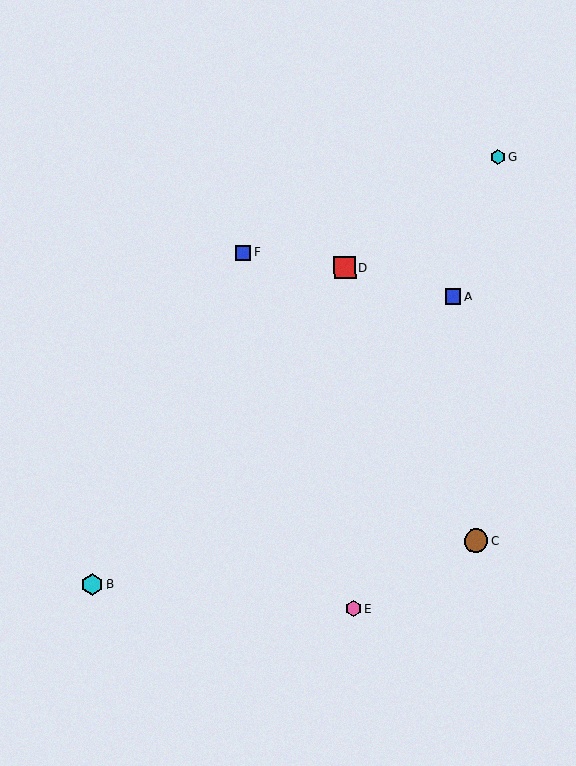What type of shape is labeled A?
Shape A is a blue square.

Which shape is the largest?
The brown circle (labeled C) is the largest.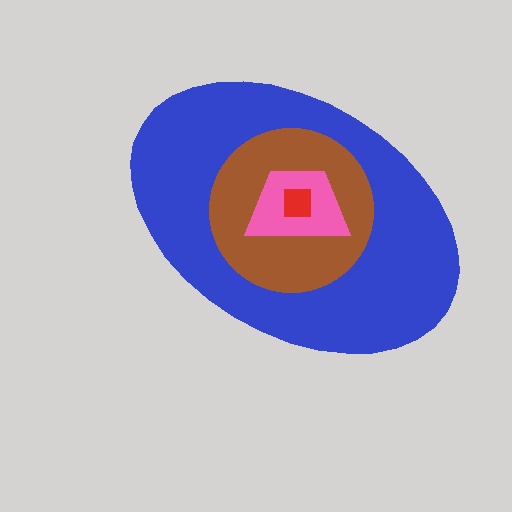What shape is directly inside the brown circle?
The pink trapezoid.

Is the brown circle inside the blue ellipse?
Yes.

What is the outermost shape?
The blue ellipse.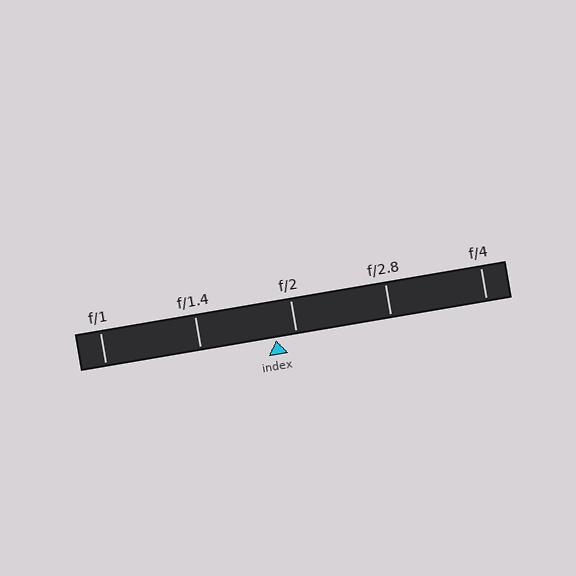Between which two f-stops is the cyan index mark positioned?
The index mark is between f/1.4 and f/2.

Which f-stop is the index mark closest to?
The index mark is closest to f/2.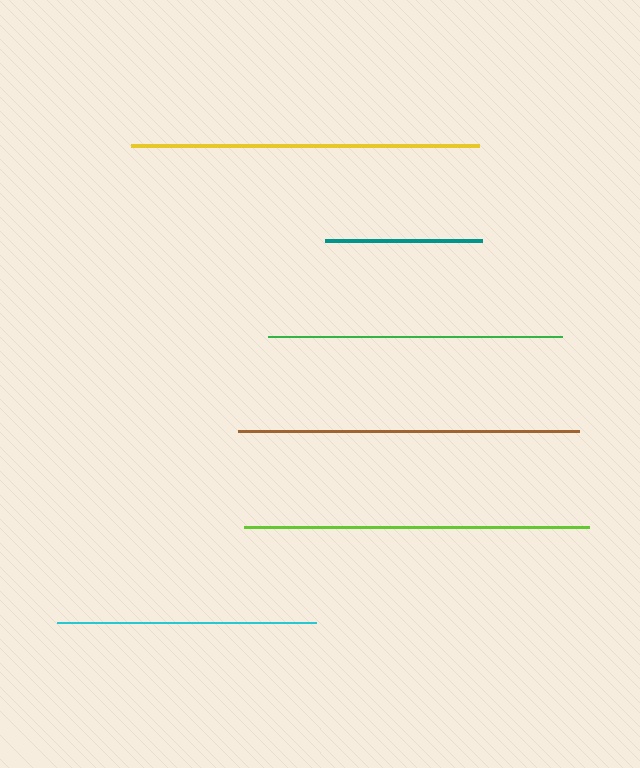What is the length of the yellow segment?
The yellow segment is approximately 348 pixels long.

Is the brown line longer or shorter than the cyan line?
The brown line is longer than the cyan line.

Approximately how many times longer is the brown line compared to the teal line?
The brown line is approximately 2.2 times the length of the teal line.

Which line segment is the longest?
The yellow line is the longest at approximately 348 pixels.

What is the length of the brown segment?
The brown segment is approximately 342 pixels long.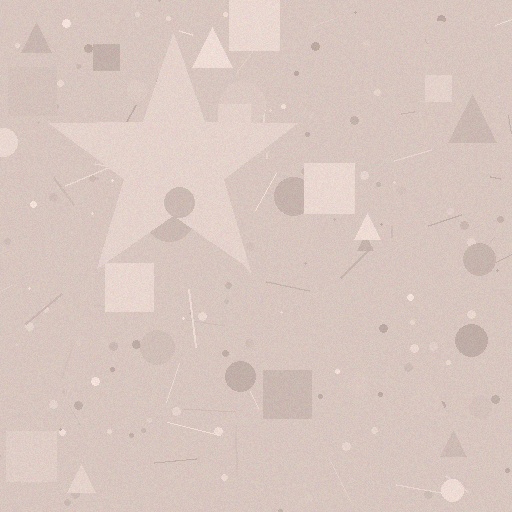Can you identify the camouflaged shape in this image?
The camouflaged shape is a star.